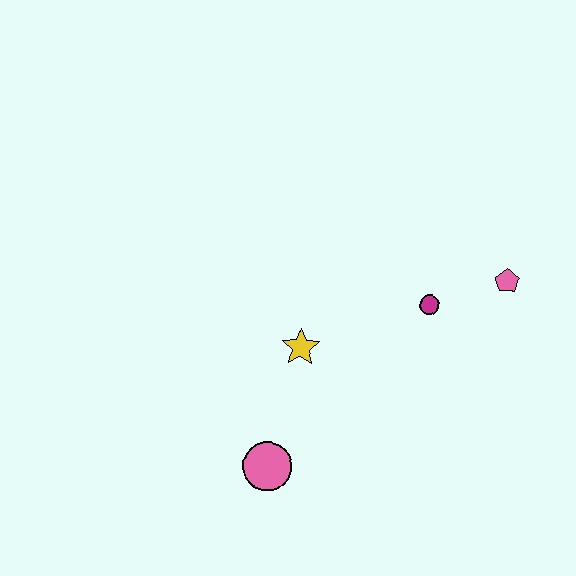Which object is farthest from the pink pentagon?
The pink circle is farthest from the pink pentagon.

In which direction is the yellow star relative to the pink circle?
The yellow star is above the pink circle.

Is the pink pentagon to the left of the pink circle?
No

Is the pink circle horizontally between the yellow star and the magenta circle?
No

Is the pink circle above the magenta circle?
No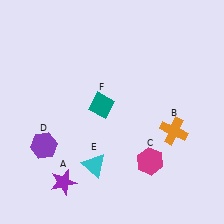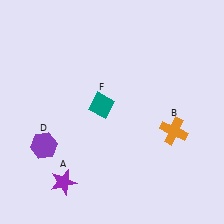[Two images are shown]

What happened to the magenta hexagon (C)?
The magenta hexagon (C) was removed in Image 2. It was in the bottom-right area of Image 1.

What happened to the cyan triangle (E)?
The cyan triangle (E) was removed in Image 2. It was in the bottom-left area of Image 1.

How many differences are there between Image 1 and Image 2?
There are 2 differences between the two images.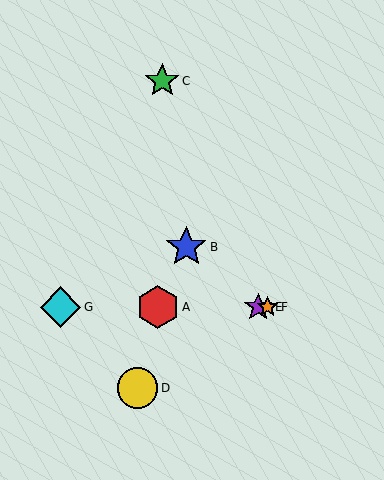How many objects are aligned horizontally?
4 objects (A, E, F, G) are aligned horizontally.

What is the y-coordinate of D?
Object D is at y≈388.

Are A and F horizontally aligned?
Yes, both are at y≈307.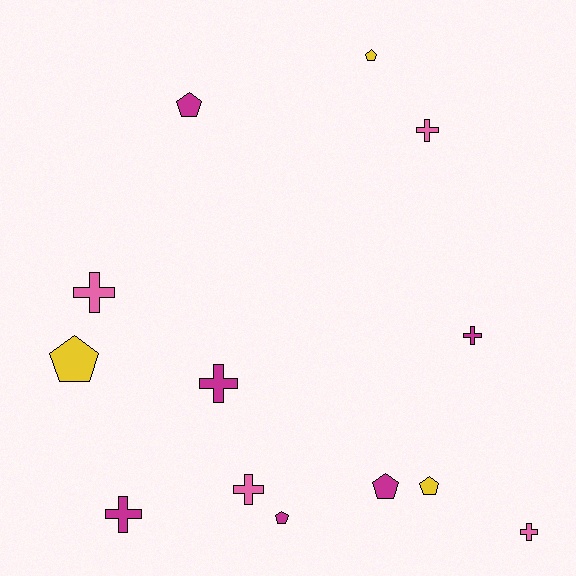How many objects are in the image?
There are 13 objects.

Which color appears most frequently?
Magenta, with 6 objects.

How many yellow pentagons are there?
There are 3 yellow pentagons.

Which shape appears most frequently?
Cross, with 7 objects.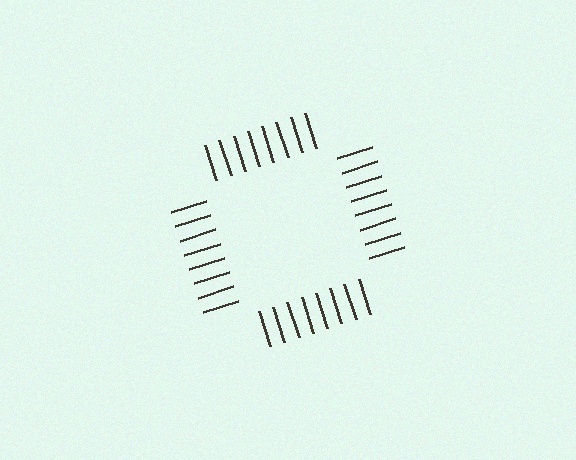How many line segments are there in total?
32 — 8 along each of the 4 edges.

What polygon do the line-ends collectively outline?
An illusory square — the line segments terminate on its edges but no continuous stroke is drawn.